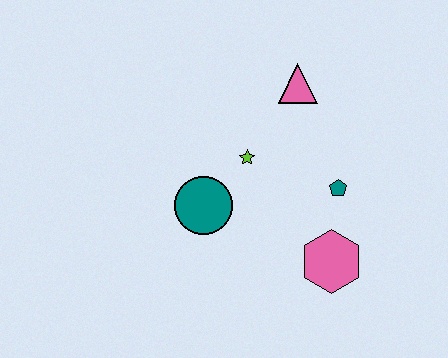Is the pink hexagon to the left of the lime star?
No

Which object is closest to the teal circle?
The lime star is closest to the teal circle.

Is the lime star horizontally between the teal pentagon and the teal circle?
Yes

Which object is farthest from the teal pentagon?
The teal circle is farthest from the teal pentagon.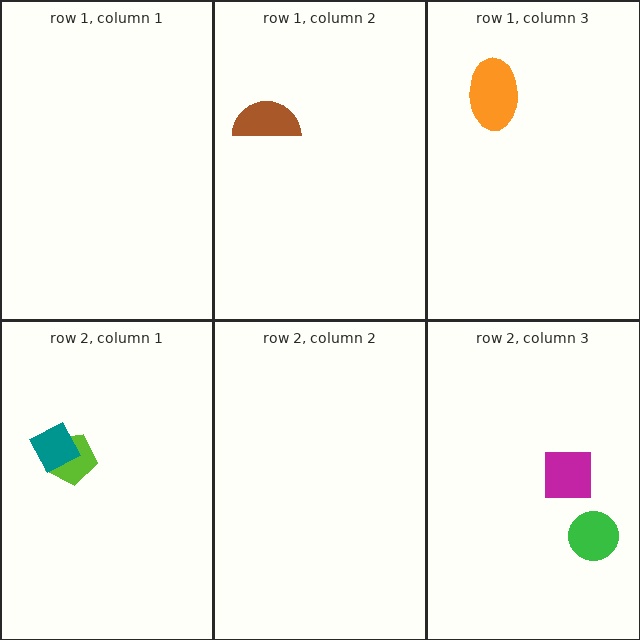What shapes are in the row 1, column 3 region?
The orange ellipse.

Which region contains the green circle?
The row 2, column 3 region.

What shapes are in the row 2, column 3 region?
The magenta square, the green circle.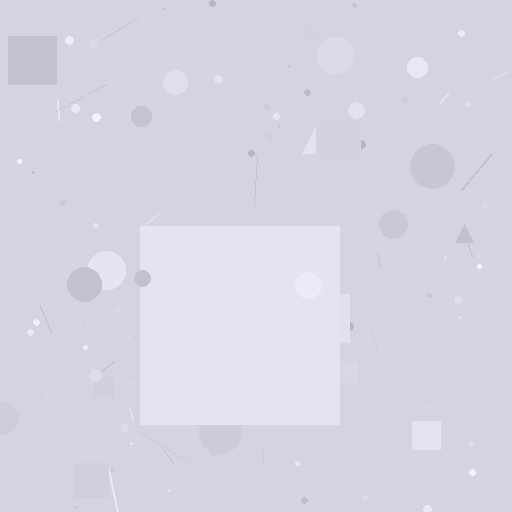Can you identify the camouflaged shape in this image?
The camouflaged shape is a square.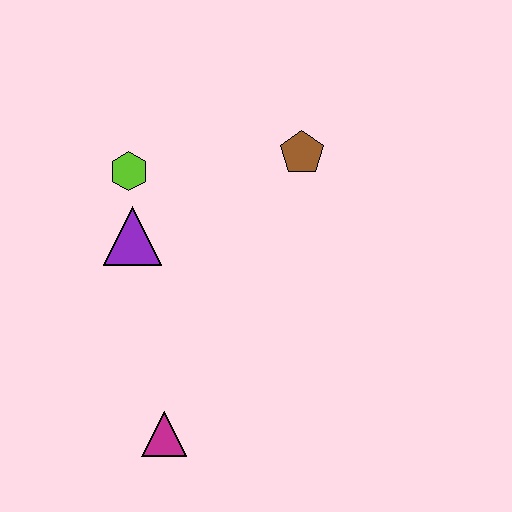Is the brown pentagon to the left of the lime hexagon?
No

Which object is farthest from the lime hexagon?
The magenta triangle is farthest from the lime hexagon.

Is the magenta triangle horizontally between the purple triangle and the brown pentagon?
Yes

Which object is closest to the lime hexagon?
The purple triangle is closest to the lime hexagon.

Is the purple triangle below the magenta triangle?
No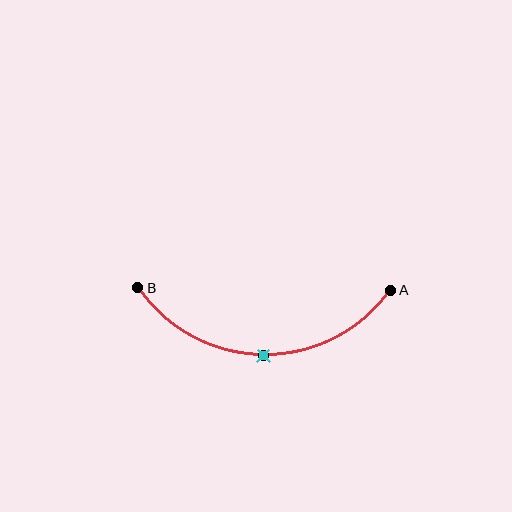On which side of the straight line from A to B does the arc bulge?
The arc bulges below the straight line connecting A and B.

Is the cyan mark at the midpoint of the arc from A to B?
Yes. The cyan mark lies on the arc at equal arc-length from both A and B — it is the arc midpoint.